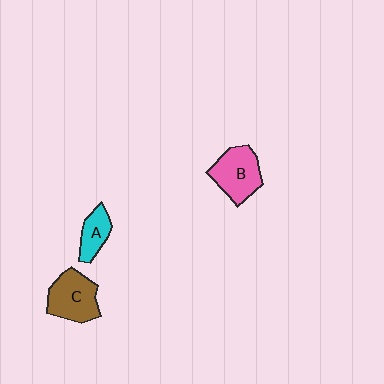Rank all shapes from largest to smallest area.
From largest to smallest: C (brown), B (pink), A (cyan).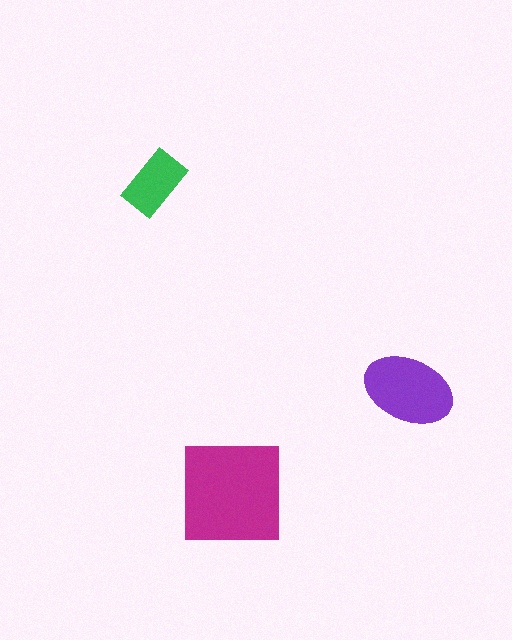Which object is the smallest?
The green rectangle.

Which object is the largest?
The magenta square.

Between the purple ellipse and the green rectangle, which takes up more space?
The purple ellipse.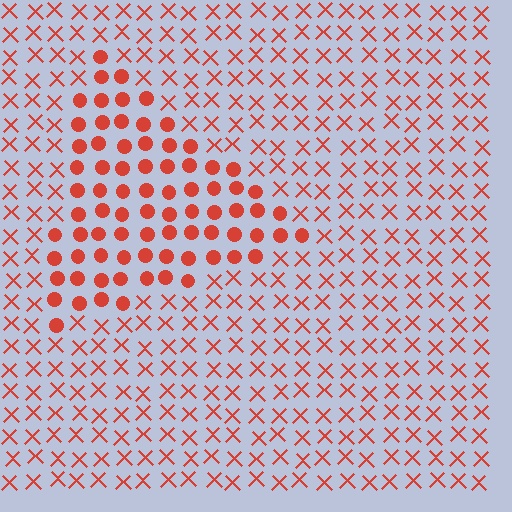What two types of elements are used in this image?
The image uses circles inside the triangle region and X marks outside it.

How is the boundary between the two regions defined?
The boundary is defined by a change in element shape: circles inside vs. X marks outside. All elements share the same color and spacing.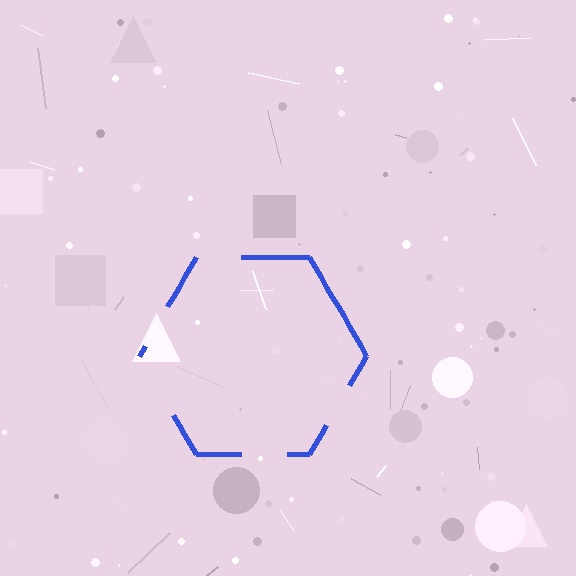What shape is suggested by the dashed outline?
The dashed outline suggests a hexagon.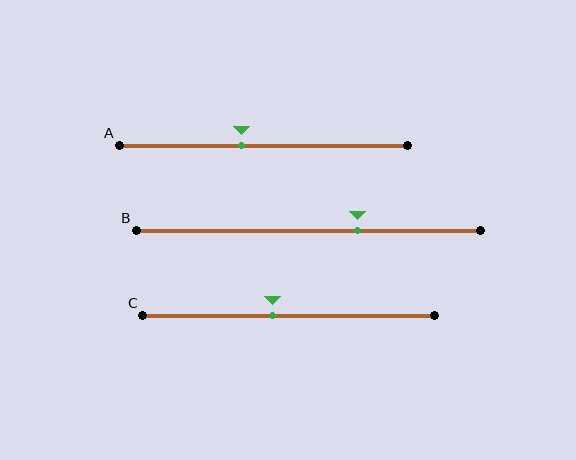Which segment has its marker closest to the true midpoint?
Segment C has its marker closest to the true midpoint.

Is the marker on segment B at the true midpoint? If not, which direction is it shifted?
No, the marker on segment B is shifted to the right by about 14% of the segment length.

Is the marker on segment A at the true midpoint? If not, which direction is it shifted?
No, the marker on segment A is shifted to the left by about 8% of the segment length.